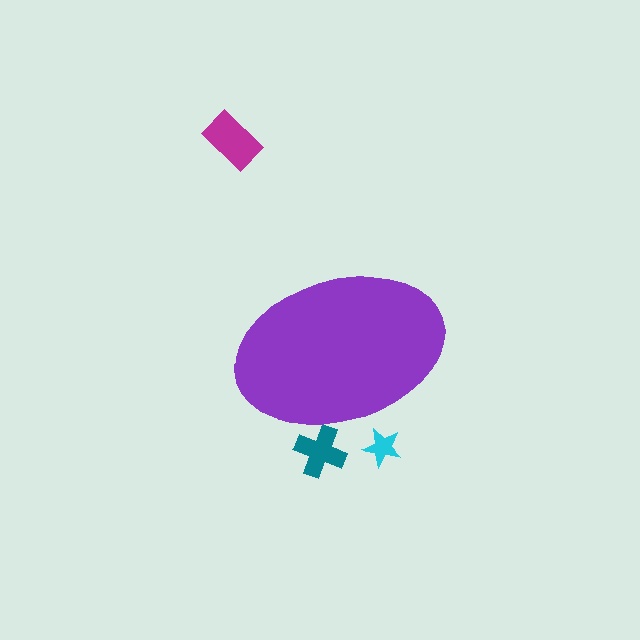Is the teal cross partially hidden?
Yes, the teal cross is partially hidden behind the purple ellipse.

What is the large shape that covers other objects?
A purple ellipse.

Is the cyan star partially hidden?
Yes, the cyan star is partially hidden behind the purple ellipse.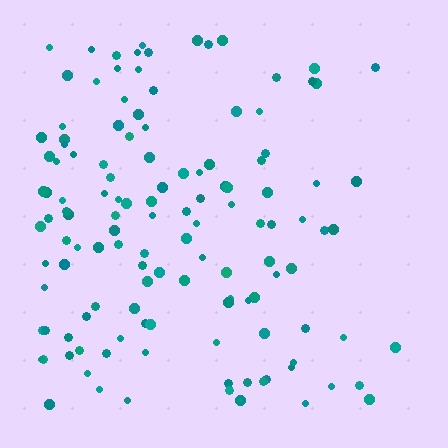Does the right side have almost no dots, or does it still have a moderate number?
Still a moderate number, just noticeably fewer than the left.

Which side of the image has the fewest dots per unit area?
The right.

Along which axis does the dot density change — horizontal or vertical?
Horizontal.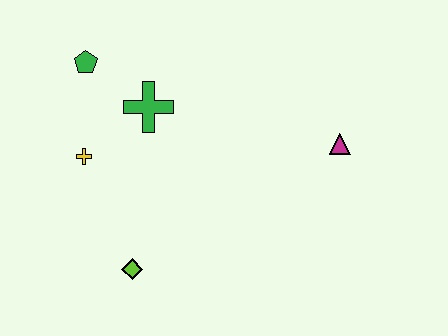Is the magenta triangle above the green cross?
No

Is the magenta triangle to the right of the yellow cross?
Yes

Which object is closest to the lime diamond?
The yellow cross is closest to the lime diamond.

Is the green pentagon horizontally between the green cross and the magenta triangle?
No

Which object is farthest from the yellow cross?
The magenta triangle is farthest from the yellow cross.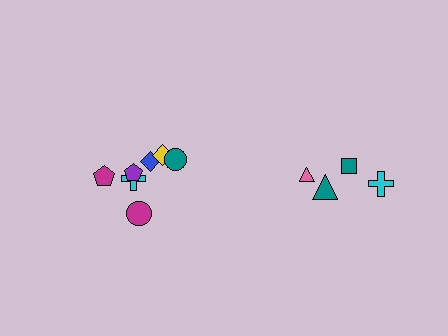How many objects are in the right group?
There are 4 objects.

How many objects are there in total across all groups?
There are 11 objects.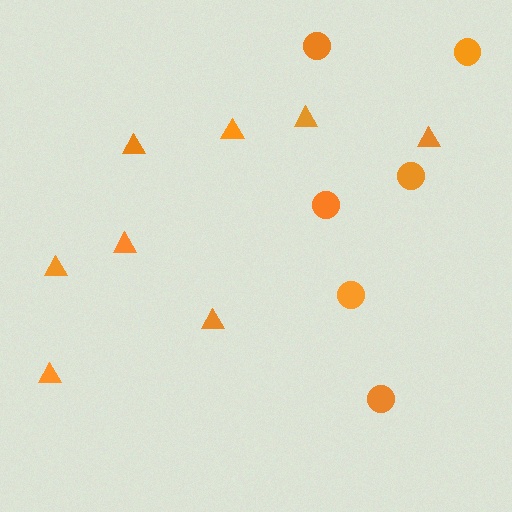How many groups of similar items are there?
There are 2 groups: one group of triangles (8) and one group of circles (6).